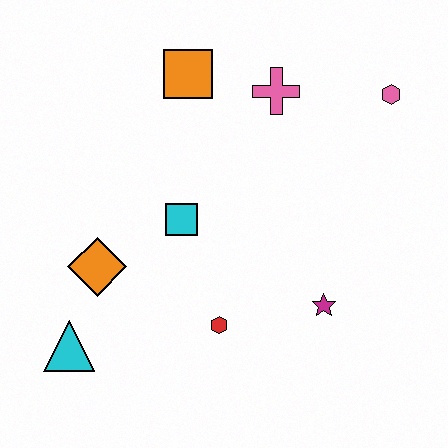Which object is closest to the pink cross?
The orange square is closest to the pink cross.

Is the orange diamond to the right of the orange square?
No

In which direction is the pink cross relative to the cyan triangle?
The pink cross is above the cyan triangle.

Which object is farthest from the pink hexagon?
The cyan triangle is farthest from the pink hexagon.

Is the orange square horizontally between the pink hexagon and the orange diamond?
Yes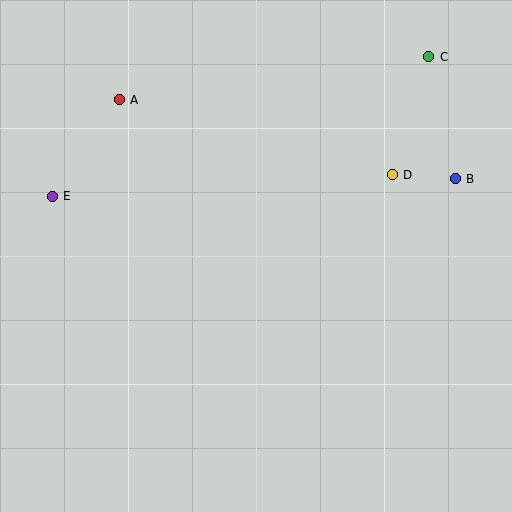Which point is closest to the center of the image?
Point D at (392, 175) is closest to the center.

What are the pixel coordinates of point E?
Point E is at (52, 196).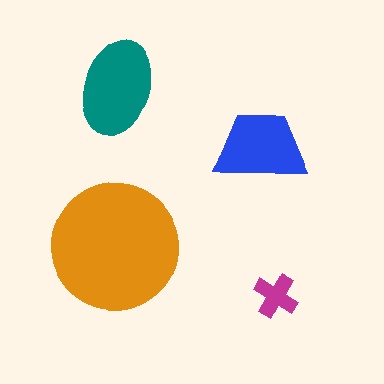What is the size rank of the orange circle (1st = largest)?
1st.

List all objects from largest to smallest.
The orange circle, the teal ellipse, the blue trapezoid, the magenta cross.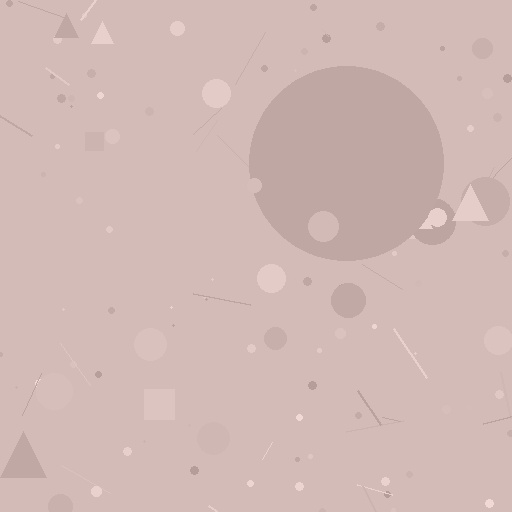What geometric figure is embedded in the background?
A circle is embedded in the background.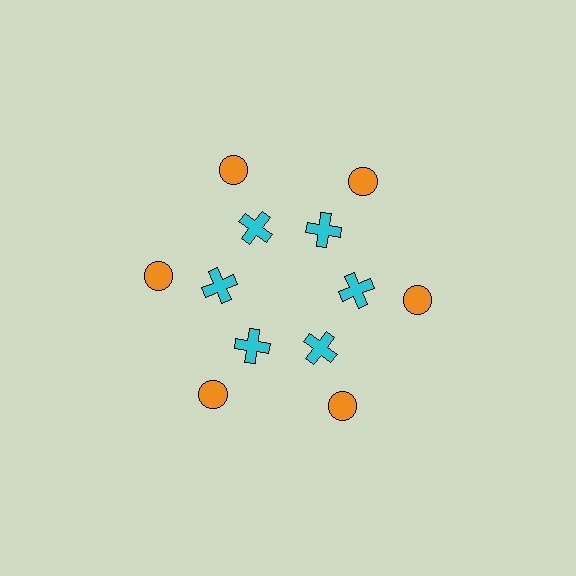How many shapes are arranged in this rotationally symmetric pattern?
There are 12 shapes, arranged in 6 groups of 2.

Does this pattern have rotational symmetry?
Yes, this pattern has 6-fold rotational symmetry. It looks the same after rotating 60 degrees around the center.